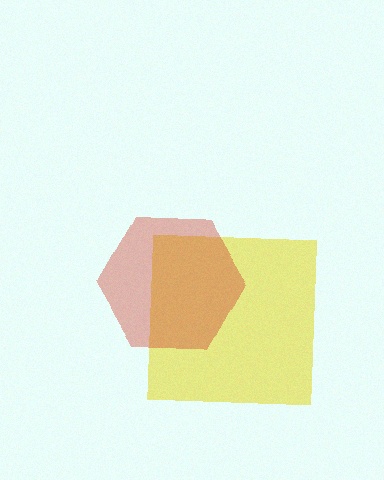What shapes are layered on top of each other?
The layered shapes are: a yellow square, a red hexagon.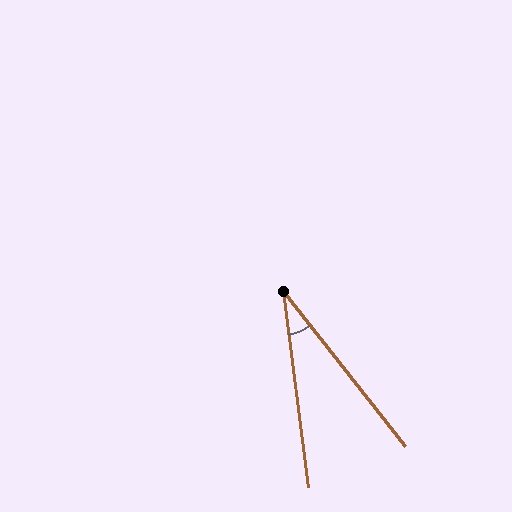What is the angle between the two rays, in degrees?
Approximately 31 degrees.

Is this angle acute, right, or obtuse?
It is acute.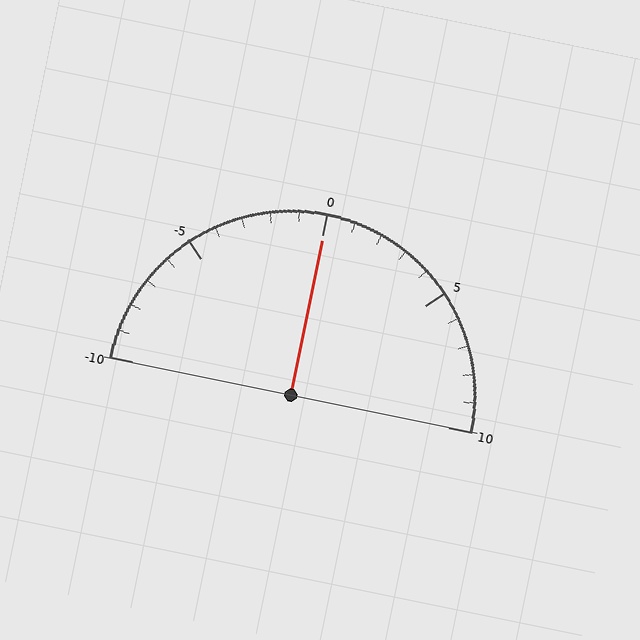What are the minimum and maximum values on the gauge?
The gauge ranges from -10 to 10.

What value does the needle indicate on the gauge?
The needle indicates approximately 0.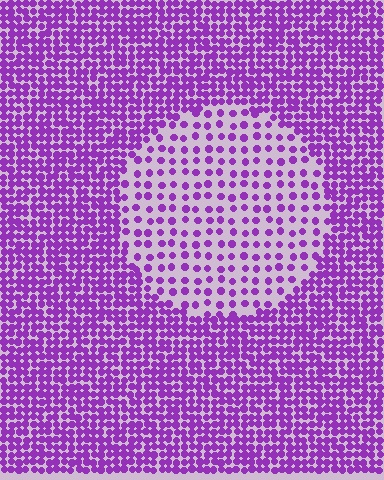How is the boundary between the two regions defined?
The boundary is defined by a change in element density (approximately 2.5x ratio). All elements are the same color, size, and shape.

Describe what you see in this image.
The image contains small purple elements arranged at two different densities. A circle-shaped region is visible where the elements are less densely packed than the surrounding area.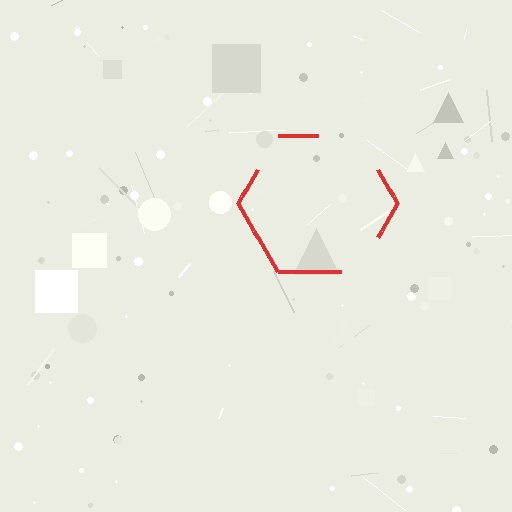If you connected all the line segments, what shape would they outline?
They would outline a hexagon.